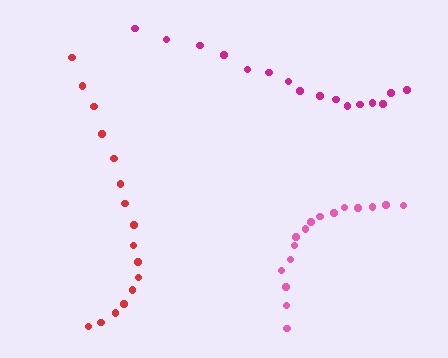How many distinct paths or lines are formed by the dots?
There are 3 distinct paths.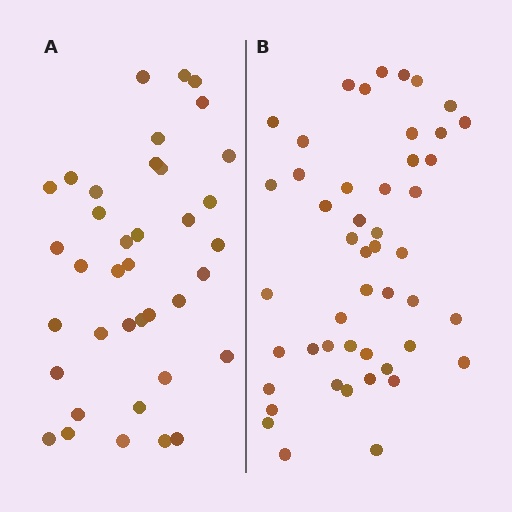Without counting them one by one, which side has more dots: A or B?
Region B (the right region) has more dots.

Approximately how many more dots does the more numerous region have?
Region B has roughly 10 or so more dots than region A.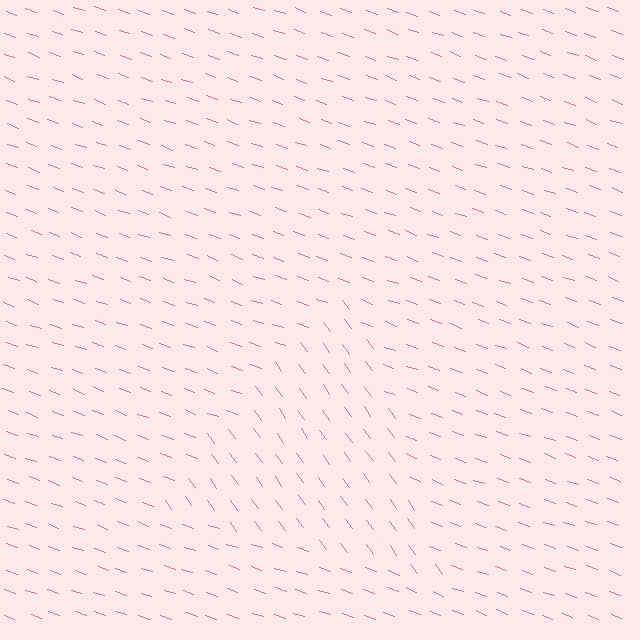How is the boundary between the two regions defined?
The boundary is defined purely by a change in line orientation (approximately 34 degrees difference). All lines are the same color and thickness.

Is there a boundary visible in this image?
Yes, there is a texture boundary formed by a change in line orientation.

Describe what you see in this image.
The image is filled with small pink line segments. A triangle region in the image has lines oriented differently from the surrounding lines, creating a visible texture boundary.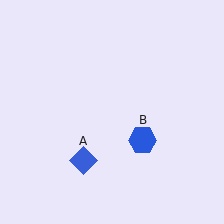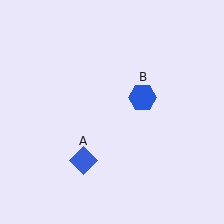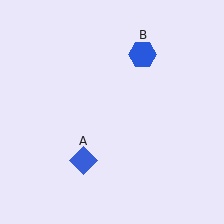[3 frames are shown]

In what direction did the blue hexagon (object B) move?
The blue hexagon (object B) moved up.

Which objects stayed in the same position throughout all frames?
Blue diamond (object A) remained stationary.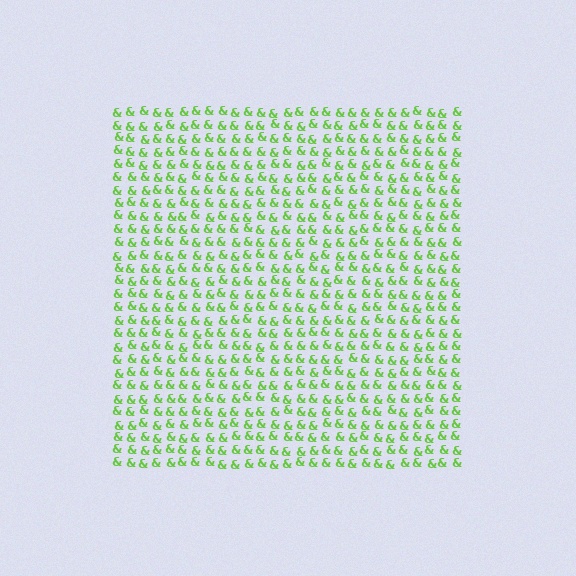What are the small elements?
The small elements are ampersands.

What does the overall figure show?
The overall figure shows a square.